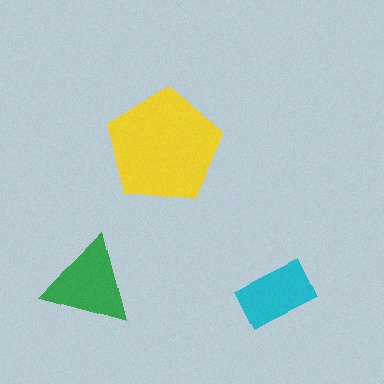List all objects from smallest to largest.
The cyan rectangle, the green triangle, the yellow pentagon.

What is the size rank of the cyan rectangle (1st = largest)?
3rd.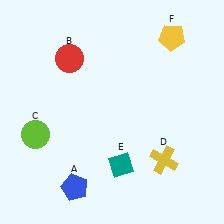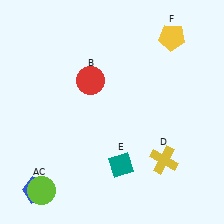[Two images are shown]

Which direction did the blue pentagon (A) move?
The blue pentagon (A) moved left.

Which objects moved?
The objects that moved are: the blue pentagon (A), the red circle (B), the lime circle (C).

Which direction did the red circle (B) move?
The red circle (B) moved down.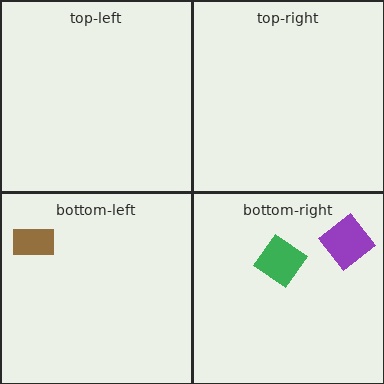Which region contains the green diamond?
The bottom-right region.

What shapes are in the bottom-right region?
The green diamond, the purple diamond.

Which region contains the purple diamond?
The bottom-right region.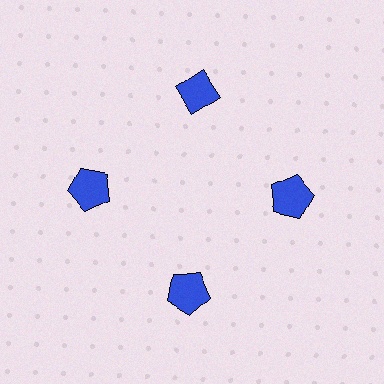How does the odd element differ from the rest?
It has a different shape: diamond instead of pentagon.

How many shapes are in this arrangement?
There are 4 shapes arranged in a ring pattern.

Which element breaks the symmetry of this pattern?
The blue diamond at roughly the 12 o'clock position breaks the symmetry. All other shapes are blue pentagons.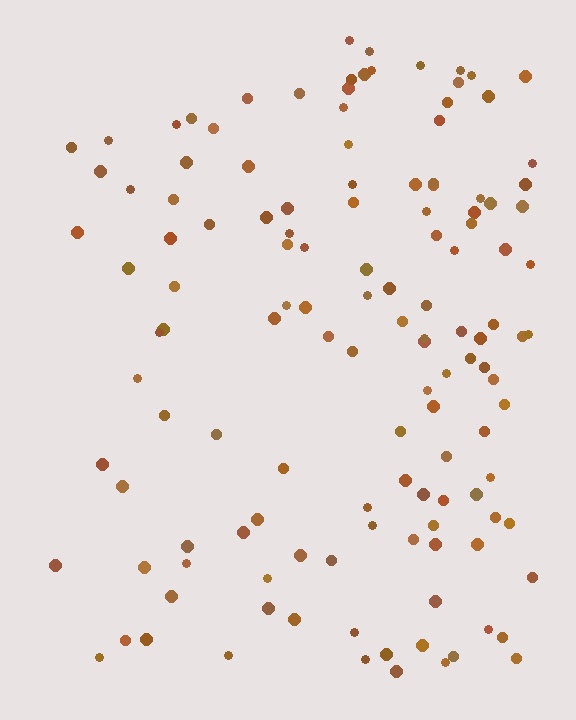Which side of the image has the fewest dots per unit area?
The left.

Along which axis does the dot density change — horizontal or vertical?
Horizontal.